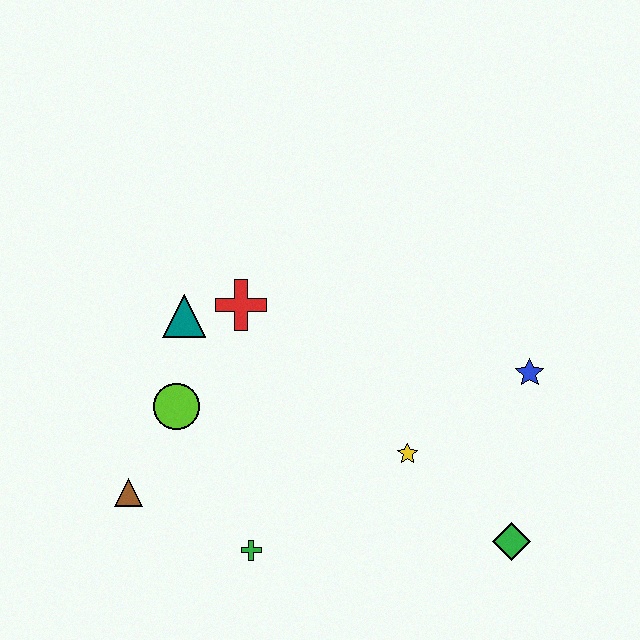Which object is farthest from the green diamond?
The teal triangle is farthest from the green diamond.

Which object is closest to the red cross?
The teal triangle is closest to the red cross.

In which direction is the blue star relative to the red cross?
The blue star is to the right of the red cross.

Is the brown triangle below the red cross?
Yes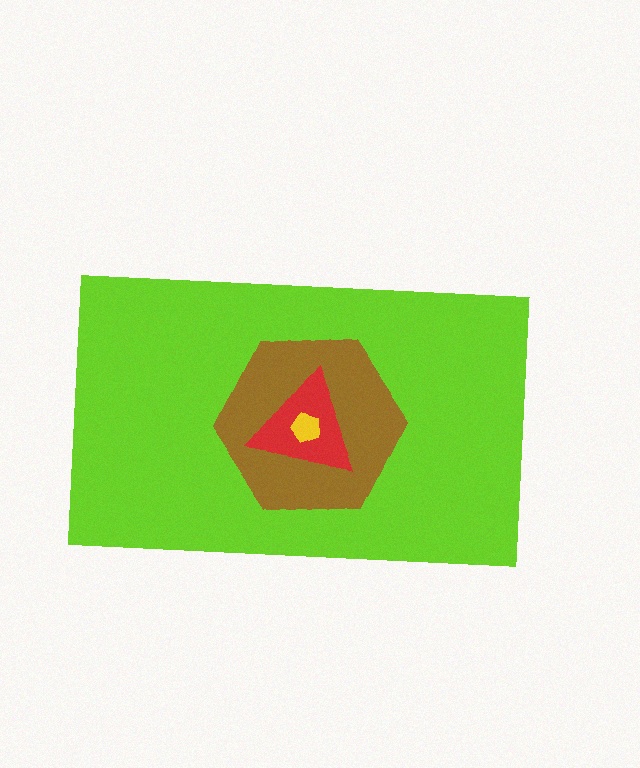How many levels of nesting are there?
4.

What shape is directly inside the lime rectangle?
The brown hexagon.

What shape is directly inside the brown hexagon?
The red triangle.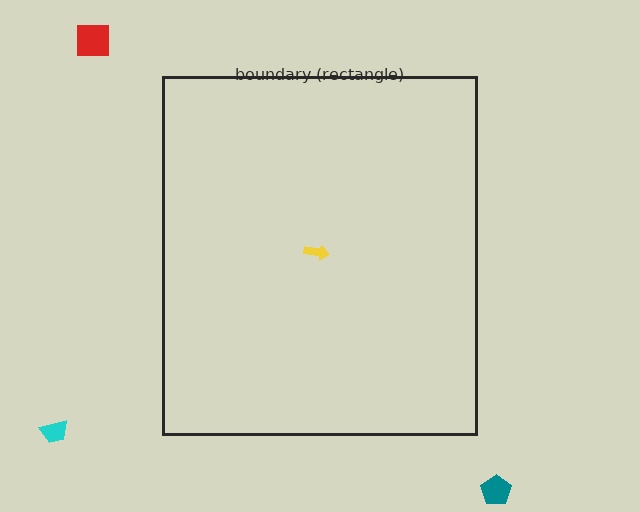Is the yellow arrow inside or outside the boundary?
Inside.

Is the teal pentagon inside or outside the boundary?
Outside.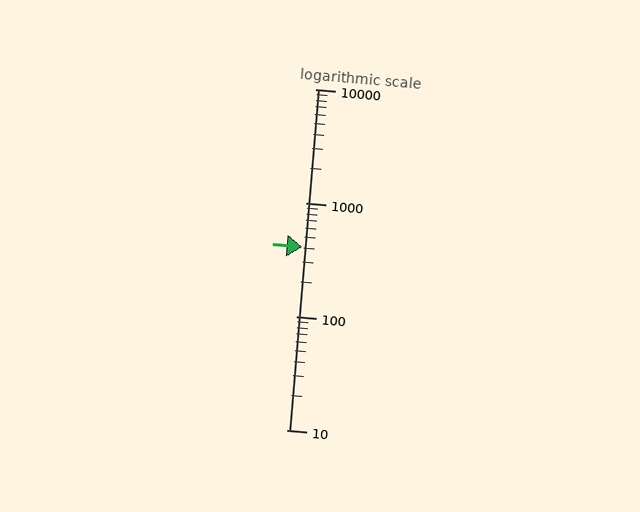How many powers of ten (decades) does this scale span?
The scale spans 3 decades, from 10 to 10000.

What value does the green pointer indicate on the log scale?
The pointer indicates approximately 410.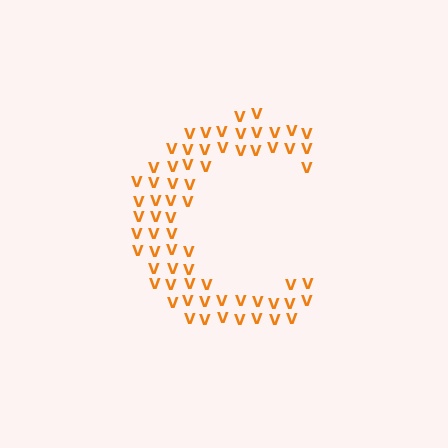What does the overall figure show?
The overall figure shows the letter C.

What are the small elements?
The small elements are letter V's.